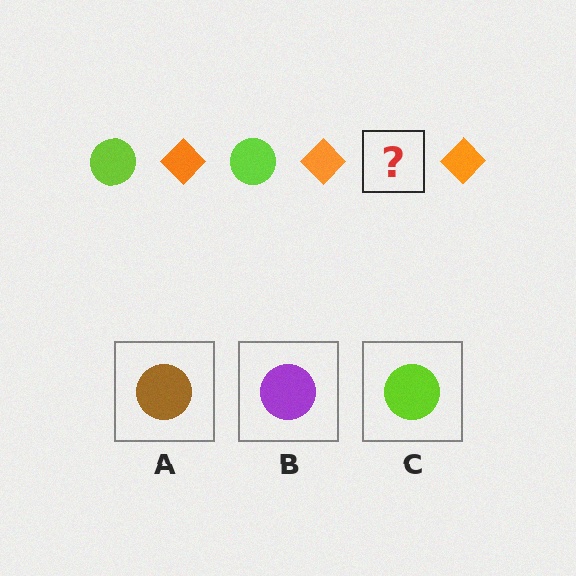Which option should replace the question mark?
Option C.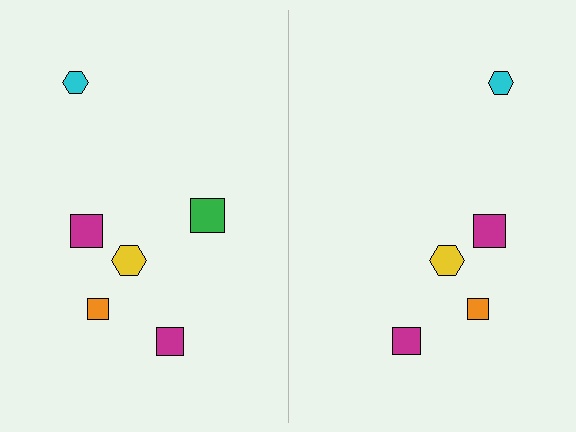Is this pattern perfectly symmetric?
No, the pattern is not perfectly symmetric. A green square is missing from the right side.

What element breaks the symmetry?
A green square is missing from the right side.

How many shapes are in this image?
There are 11 shapes in this image.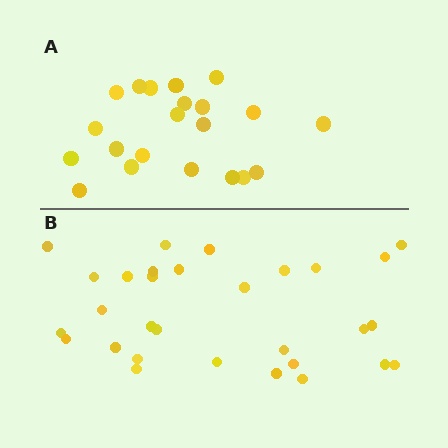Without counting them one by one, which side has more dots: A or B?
Region B (the bottom region) has more dots.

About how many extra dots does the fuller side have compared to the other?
Region B has roughly 8 or so more dots than region A.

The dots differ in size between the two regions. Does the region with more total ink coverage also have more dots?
No. Region A has more total ink coverage because its dots are larger, but region B actually contains more individual dots. Total area can be misleading — the number of items is what matters here.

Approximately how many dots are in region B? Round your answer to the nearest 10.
About 30 dots.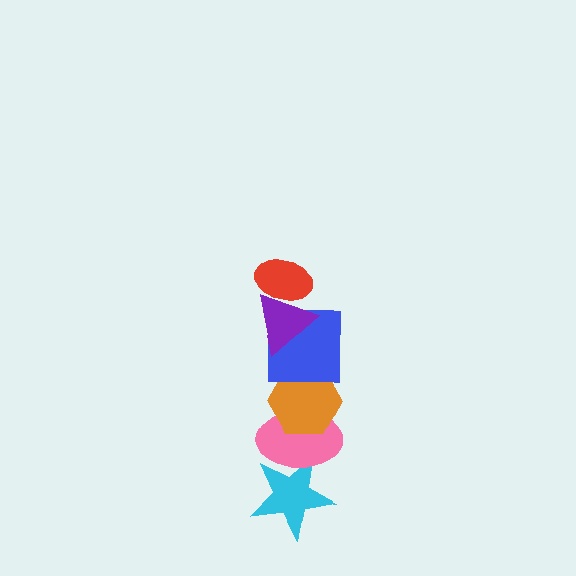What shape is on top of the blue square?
The purple triangle is on top of the blue square.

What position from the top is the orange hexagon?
The orange hexagon is 4th from the top.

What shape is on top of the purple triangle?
The red ellipse is on top of the purple triangle.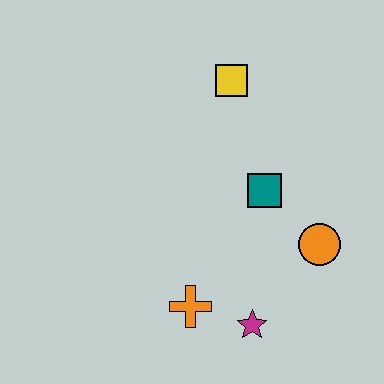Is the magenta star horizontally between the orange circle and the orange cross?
Yes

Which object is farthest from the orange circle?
The yellow square is farthest from the orange circle.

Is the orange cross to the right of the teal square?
No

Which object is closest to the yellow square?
The teal square is closest to the yellow square.